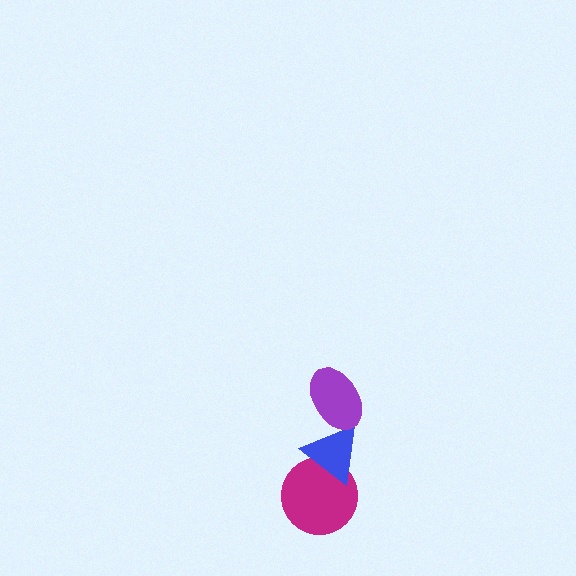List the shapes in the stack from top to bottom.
From top to bottom: the purple ellipse, the blue triangle, the magenta circle.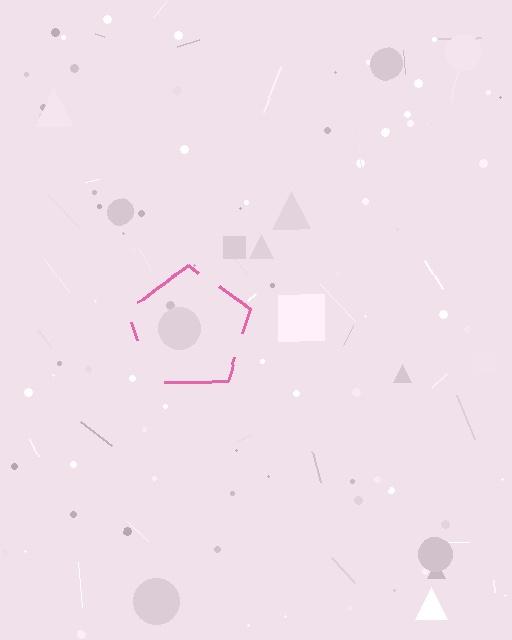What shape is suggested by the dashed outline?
The dashed outline suggests a pentagon.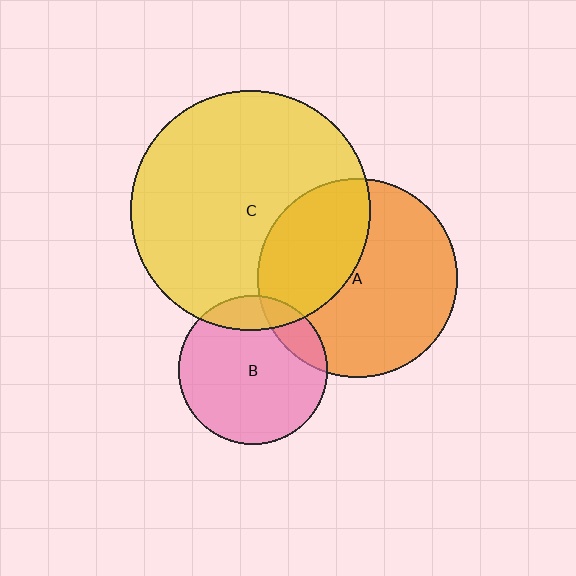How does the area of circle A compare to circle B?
Approximately 1.8 times.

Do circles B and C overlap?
Yes.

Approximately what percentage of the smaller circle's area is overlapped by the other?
Approximately 15%.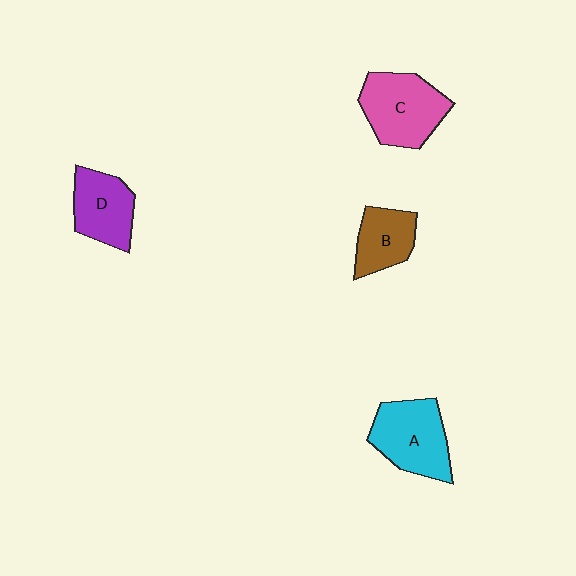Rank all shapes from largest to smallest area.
From largest to smallest: C (pink), A (cyan), D (purple), B (brown).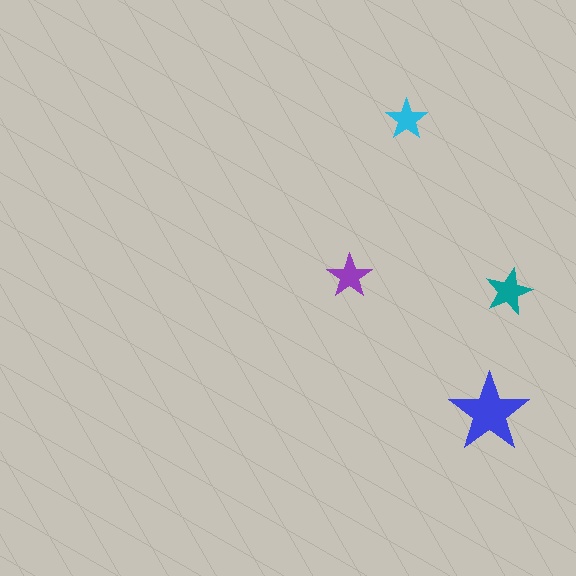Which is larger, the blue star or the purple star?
The blue one.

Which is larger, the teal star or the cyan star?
The teal one.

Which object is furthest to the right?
The teal star is rightmost.